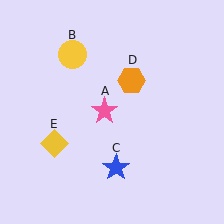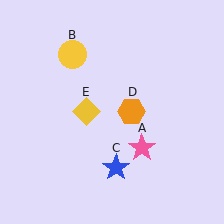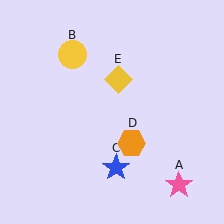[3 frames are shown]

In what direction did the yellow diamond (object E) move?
The yellow diamond (object E) moved up and to the right.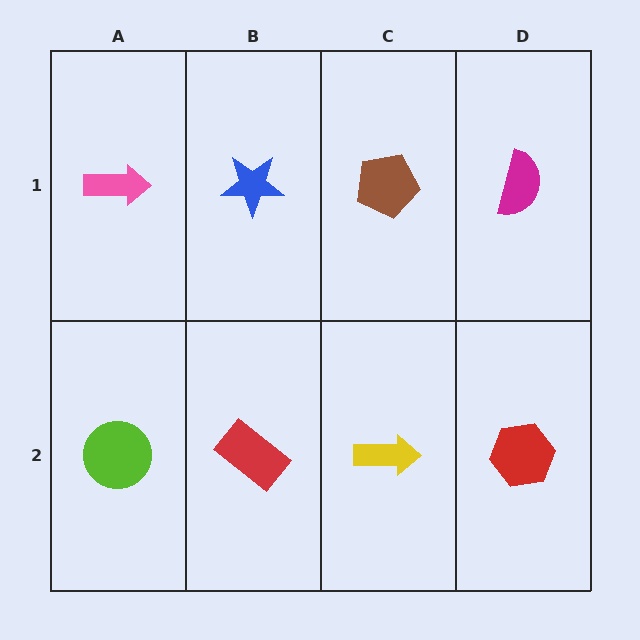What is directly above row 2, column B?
A blue star.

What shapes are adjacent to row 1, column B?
A red rectangle (row 2, column B), a pink arrow (row 1, column A), a brown pentagon (row 1, column C).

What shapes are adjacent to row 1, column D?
A red hexagon (row 2, column D), a brown pentagon (row 1, column C).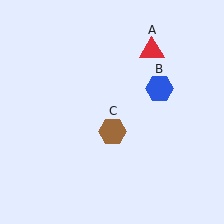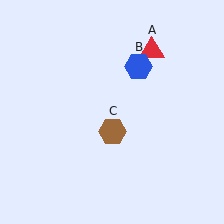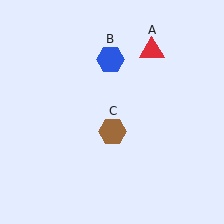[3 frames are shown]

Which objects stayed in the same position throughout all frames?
Red triangle (object A) and brown hexagon (object C) remained stationary.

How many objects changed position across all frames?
1 object changed position: blue hexagon (object B).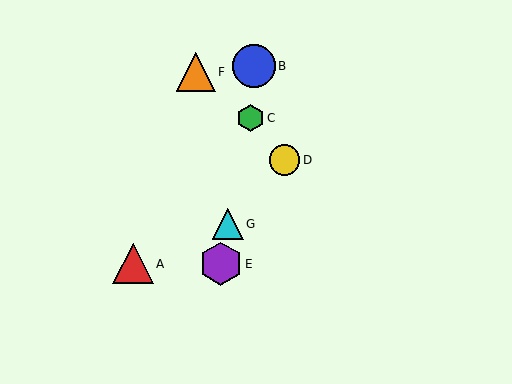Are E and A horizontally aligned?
Yes, both are at y≈264.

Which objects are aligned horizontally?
Objects A, E are aligned horizontally.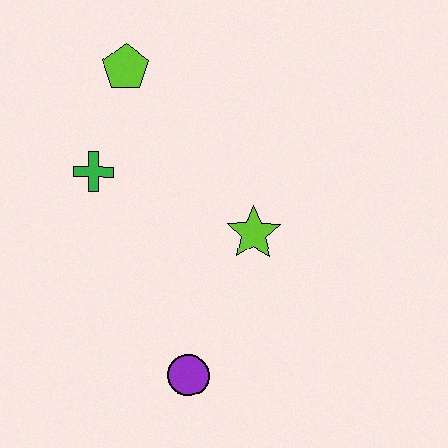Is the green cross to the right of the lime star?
No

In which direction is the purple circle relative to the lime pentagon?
The purple circle is below the lime pentagon.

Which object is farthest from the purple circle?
The lime pentagon is farthest from the purple circle.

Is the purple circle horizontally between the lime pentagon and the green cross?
No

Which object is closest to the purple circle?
The lime star is closest to the purple circle.